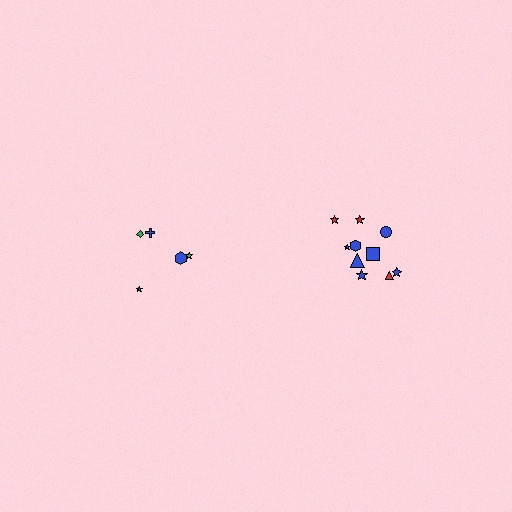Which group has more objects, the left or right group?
The right group.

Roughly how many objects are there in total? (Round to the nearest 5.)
Roughly 15 objects in total.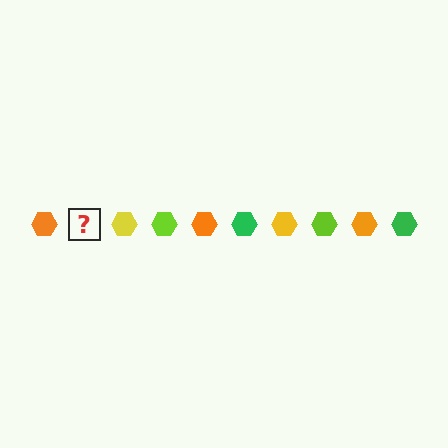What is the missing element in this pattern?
The missing element is a green hexagon.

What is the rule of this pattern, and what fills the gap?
The rule is that the pattern cycles through orange, green, yellow, lime hexagons. The gap should be filled with a green hexagon.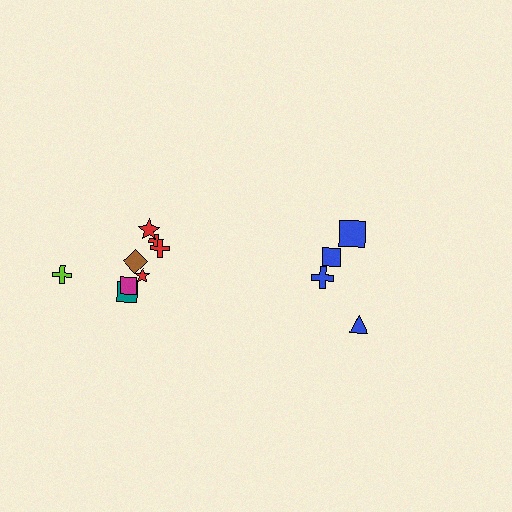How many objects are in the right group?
There are 4 objects.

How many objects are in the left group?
There are 8 objects.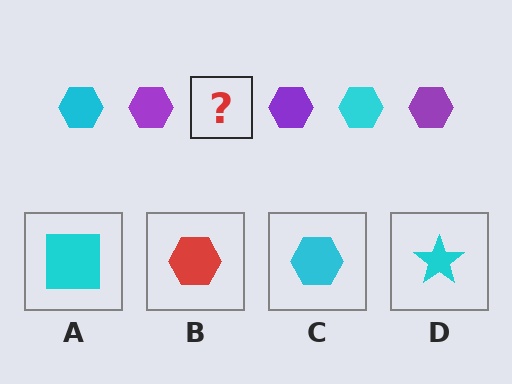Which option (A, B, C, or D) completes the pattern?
C.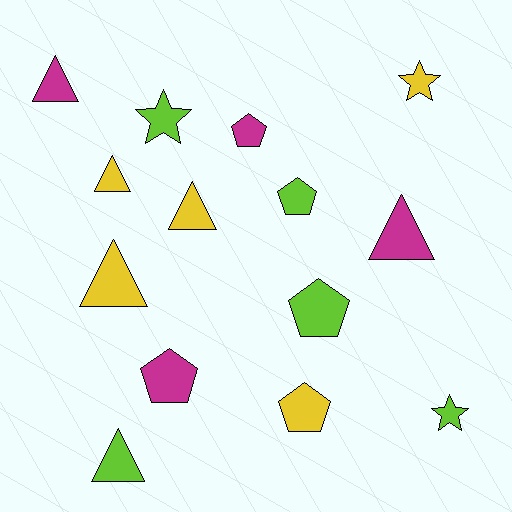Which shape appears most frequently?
Triangle, with 6 objects.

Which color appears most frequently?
Lime, with 5 objects.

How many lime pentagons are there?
There are 2 lime pentagons.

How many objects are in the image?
There are 14 objects.